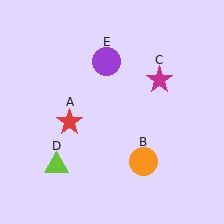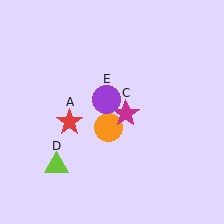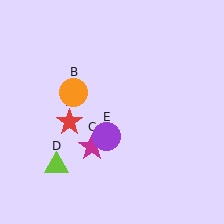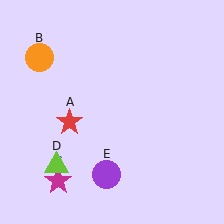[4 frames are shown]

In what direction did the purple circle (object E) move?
The purple circle (object E) moved down.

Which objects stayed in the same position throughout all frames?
Red star (object A) and lime triangle (object D) remained stationary.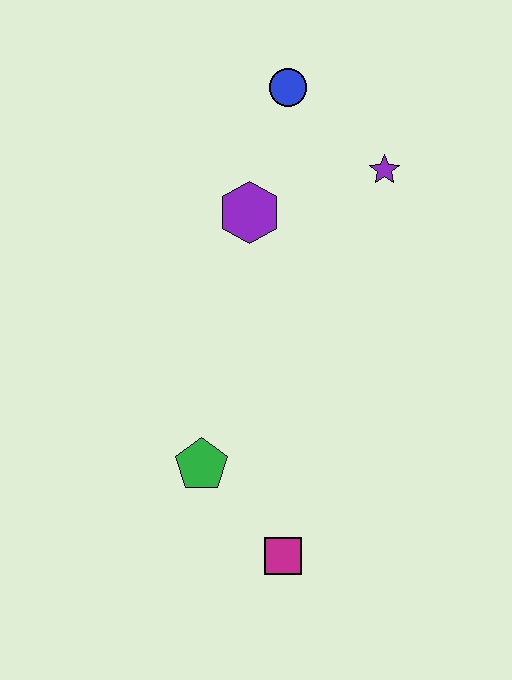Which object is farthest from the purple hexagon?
The magenta square is farthest from the purple hexagon.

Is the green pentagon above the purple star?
No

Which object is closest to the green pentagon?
The magenta square is closest to the green pentagon.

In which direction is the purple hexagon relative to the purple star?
The purple hexagon is to the left of the purple star.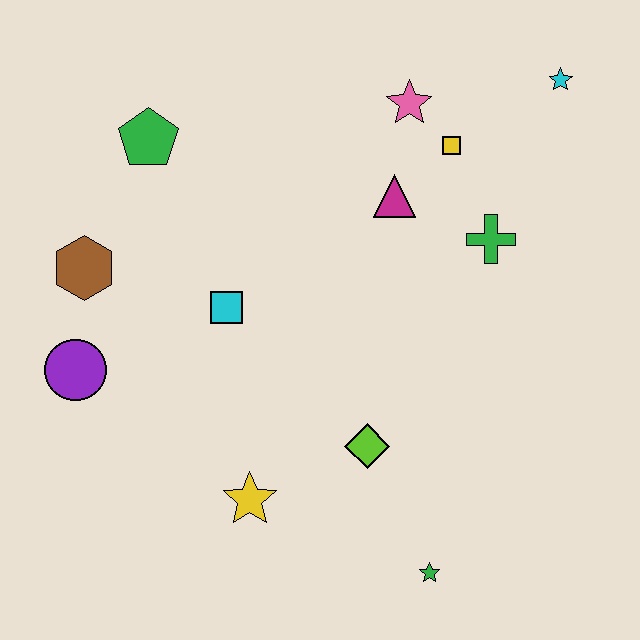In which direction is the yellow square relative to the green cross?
The yellow square is above the green cross.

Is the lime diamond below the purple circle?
Yes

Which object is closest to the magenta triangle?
The yellow square is closest to the magenta triangle.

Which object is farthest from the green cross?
The purple circle is farthest from the green cross.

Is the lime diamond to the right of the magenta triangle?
No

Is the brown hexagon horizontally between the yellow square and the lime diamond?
No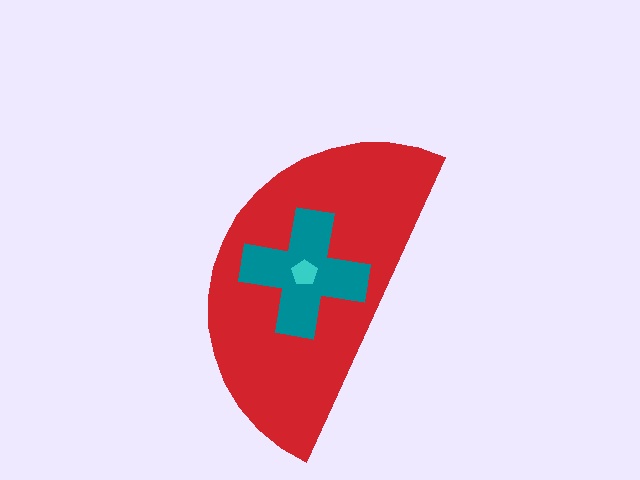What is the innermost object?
The cyan pentagon.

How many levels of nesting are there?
3.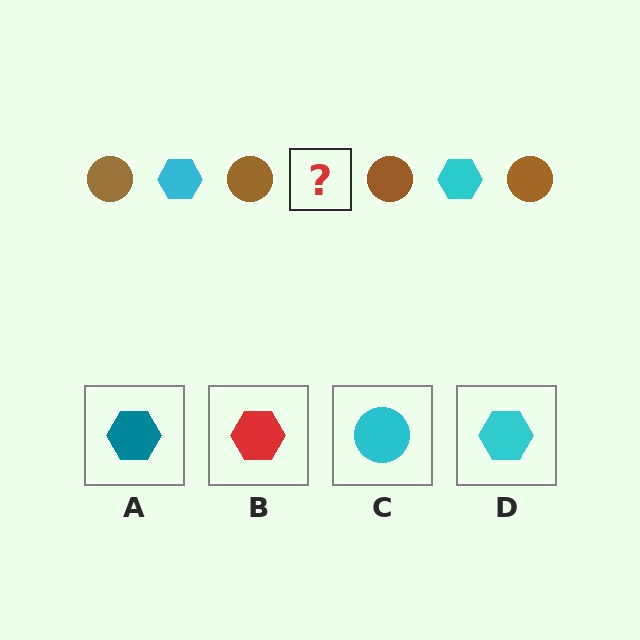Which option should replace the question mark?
Option D.